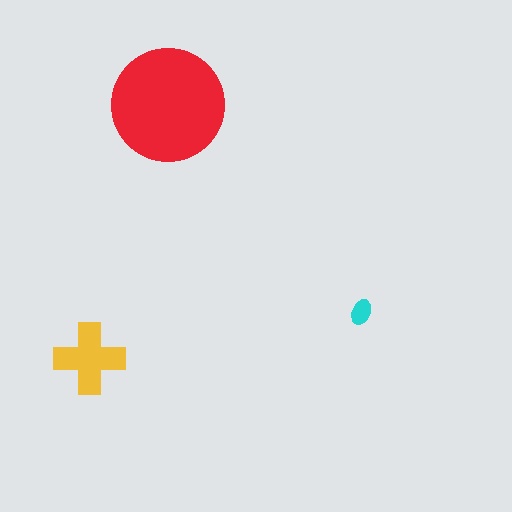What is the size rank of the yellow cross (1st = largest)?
2nd.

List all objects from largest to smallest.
The red circle, the yellow cross, the cyan ellipse.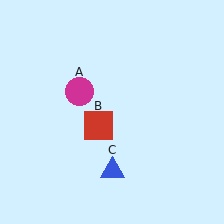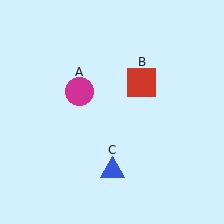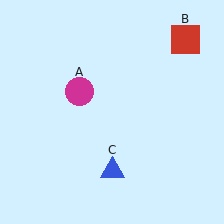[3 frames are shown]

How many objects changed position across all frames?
1 object changed position: red square (object B).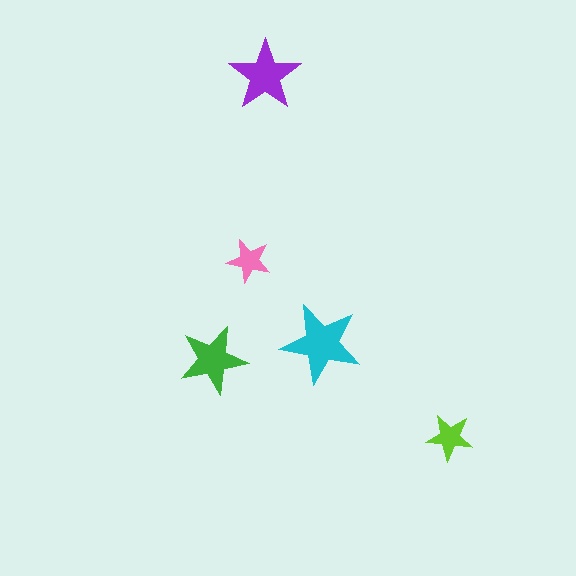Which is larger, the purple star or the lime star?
The purple one.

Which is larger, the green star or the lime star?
The green one.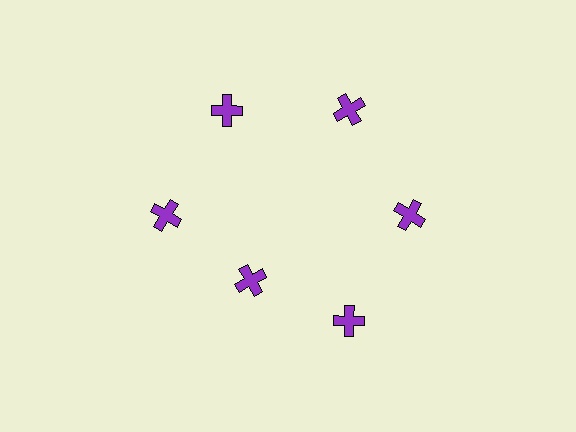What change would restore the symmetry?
The symmetry would be restored by moving it outward, back onto the ring so that all 6 crosses sit at equal angles and equal distance from the center.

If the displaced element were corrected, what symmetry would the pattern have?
It would have 6-fold rotational symmetry — the pattern would map onto itself every 60 degrees.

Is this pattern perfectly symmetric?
No. The 6 purple crosses are arranged in a ring, but one element near the 7 o'clock position is pulled inward toward the center, breaking the 6-fold rotational symmetry.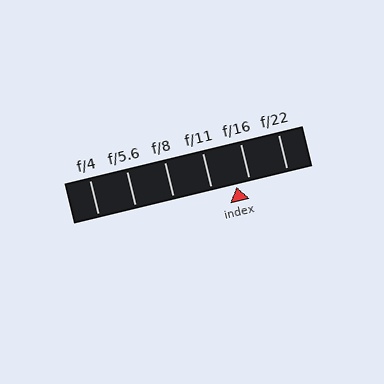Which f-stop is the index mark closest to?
The index mark is closest to f/16.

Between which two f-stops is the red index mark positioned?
The index mark is between f/11 and f/16.